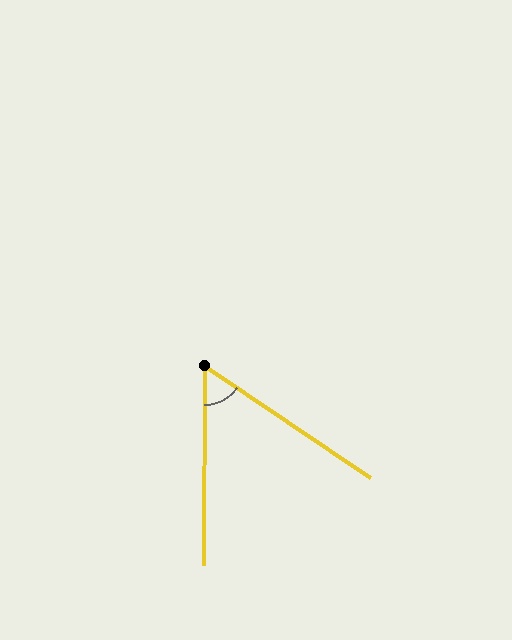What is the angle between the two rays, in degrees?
Approximately 56 degrees.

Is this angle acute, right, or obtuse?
It is acute.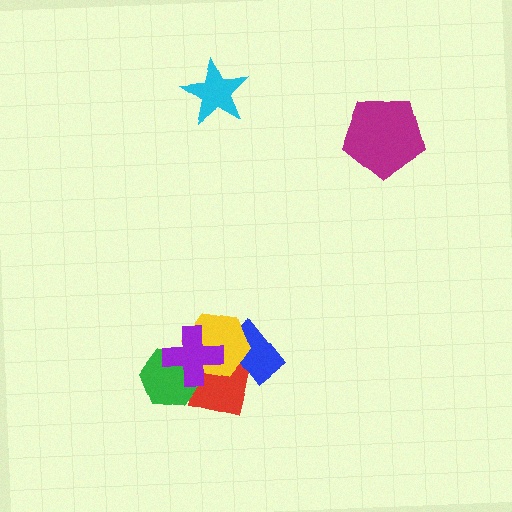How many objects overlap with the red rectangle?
4 objects overlap with the red rectangle.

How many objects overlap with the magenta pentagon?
0 objects overlap with the magenta pentagon.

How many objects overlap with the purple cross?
3 objects overlap with the purple cross.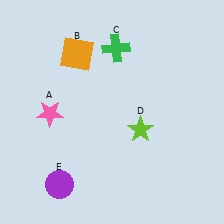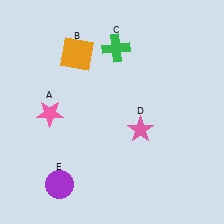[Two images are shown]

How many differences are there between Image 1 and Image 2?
There is 1 difference between the two images.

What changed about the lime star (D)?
In Image 1, D is lime. In Image 2, it changed to pink.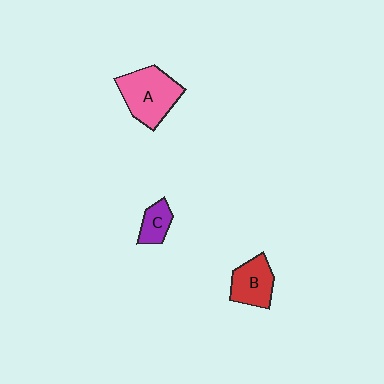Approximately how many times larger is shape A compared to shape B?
Approximately 1.5 times.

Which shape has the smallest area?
Shape C (purple).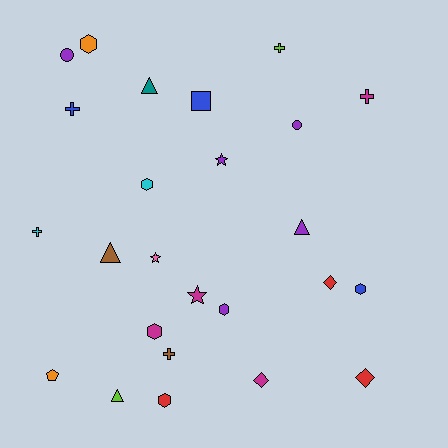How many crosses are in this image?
There are 5 crosses.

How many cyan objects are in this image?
There are 2 cyan objects.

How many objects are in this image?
There are 25 objects.